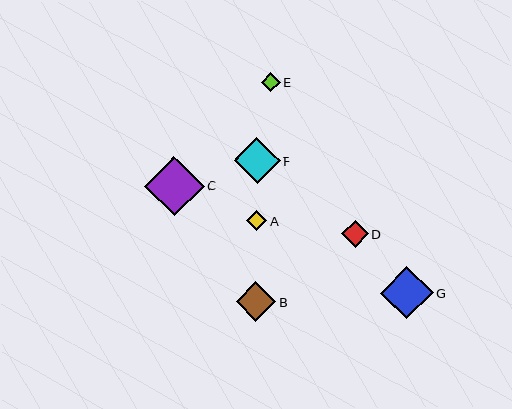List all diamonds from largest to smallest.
From largest to smallest: C, G, F, B, D, A, E.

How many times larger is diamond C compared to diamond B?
Diamond C is approximately 1.5 times the size of diamond B.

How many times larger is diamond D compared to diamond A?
Diamond D is approximately 1.3 times the size of diamond A.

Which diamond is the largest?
Diamond C is the largest with a size of approximately 59 pixels.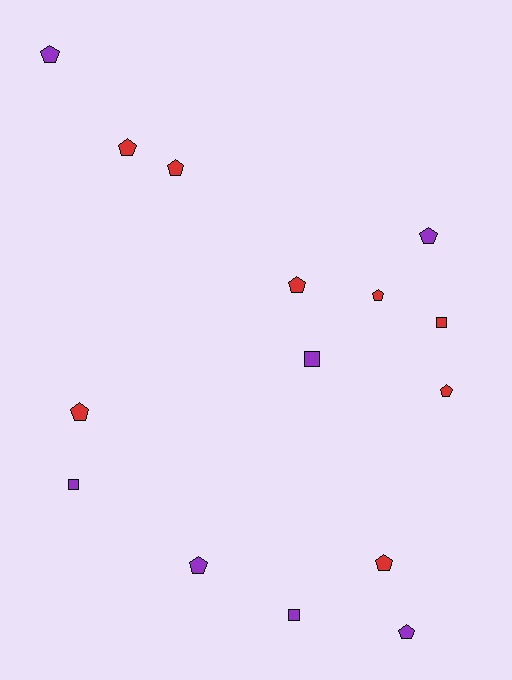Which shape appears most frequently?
Pentagon, with 11 objects.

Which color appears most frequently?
Red, with 8 objects.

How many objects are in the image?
There are 15 objects.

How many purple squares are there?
There are 3 purple squares.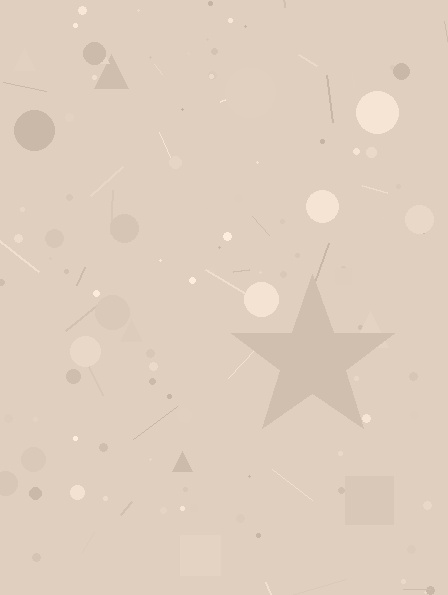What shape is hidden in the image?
A star is hidden in the image.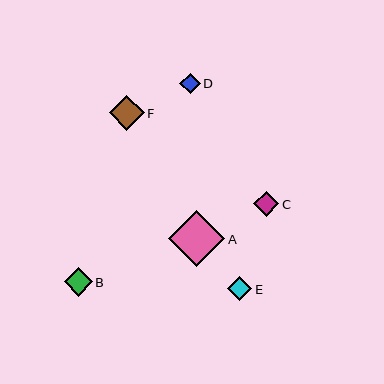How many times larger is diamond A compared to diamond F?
Diamond A is approximately 1.6 times the size of diamond F.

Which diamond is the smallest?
Diamond D is the smallest with a size of approximately 20 pixels.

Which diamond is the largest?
Diamond A is the largest with a size of approximately 56 pixels.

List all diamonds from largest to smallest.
From largest to smallest: A, F, B, C, E, D.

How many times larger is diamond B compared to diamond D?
Diamond B is approximately 1.4 times the size of diamond D.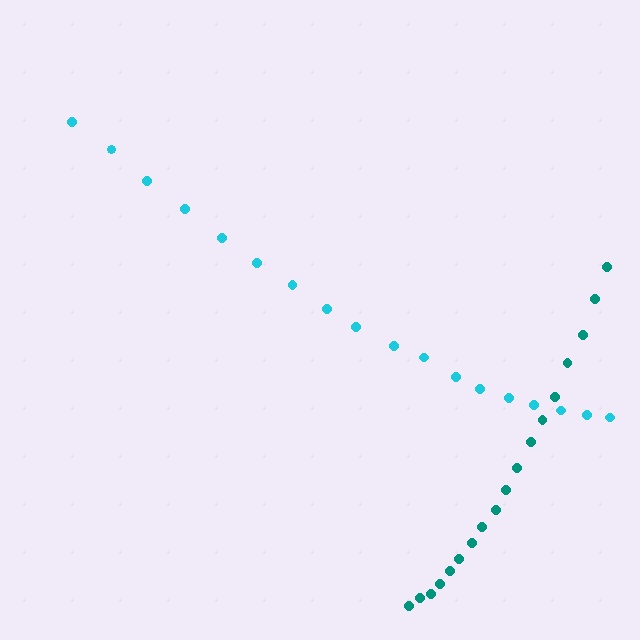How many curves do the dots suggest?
There are 2 distinct paths.